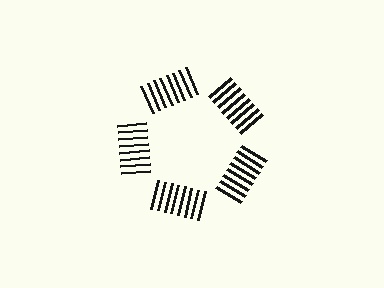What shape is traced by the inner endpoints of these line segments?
An illusory pentagon — the line segments terminate on its edges but no continuous stroke is drawn.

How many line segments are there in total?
40 — 8 along each of the 5 edges.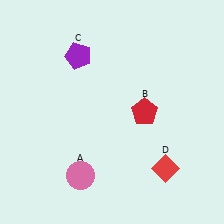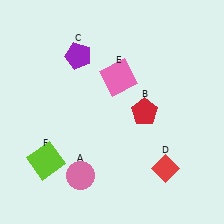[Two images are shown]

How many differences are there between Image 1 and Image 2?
There are 2 differences between the two images.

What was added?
A pink square (E), a lime square (F) were added in Image 2.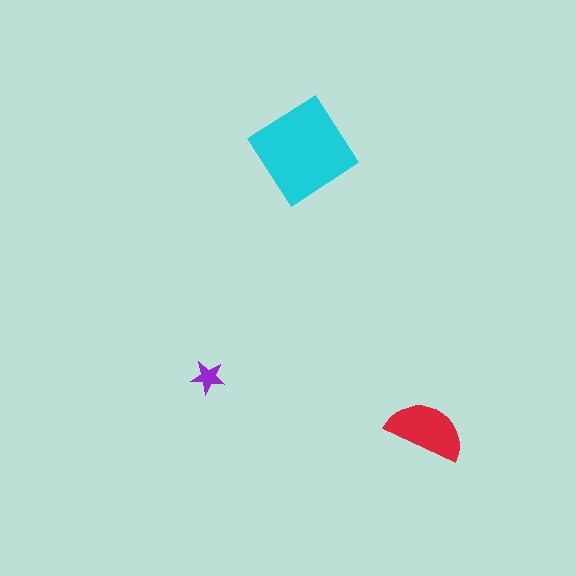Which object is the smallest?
The purple star.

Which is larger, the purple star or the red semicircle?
The red semicircle.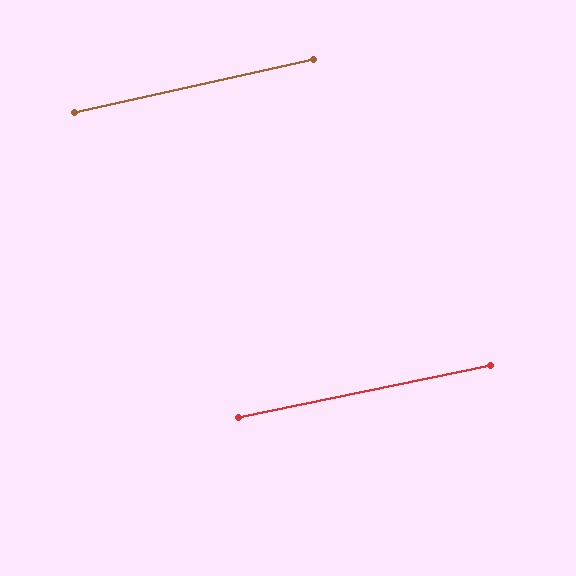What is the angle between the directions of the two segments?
Approximately 1 degree.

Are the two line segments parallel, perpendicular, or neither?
Parallel — their directions differ by only 0.8°.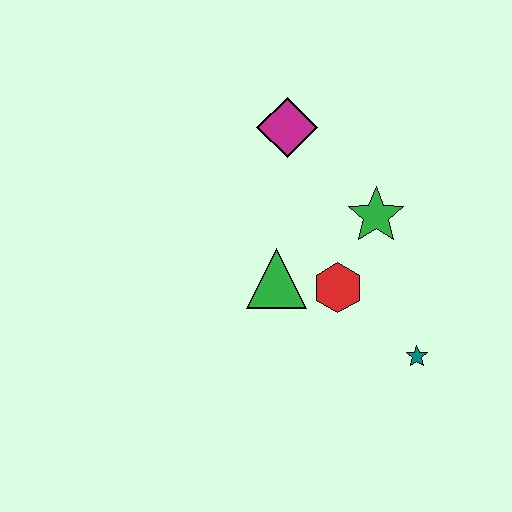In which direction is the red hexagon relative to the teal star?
The red hexagon is to the left of the teal star.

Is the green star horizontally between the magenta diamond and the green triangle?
No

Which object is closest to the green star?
The red hexagon is closest to the green star.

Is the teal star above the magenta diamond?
No